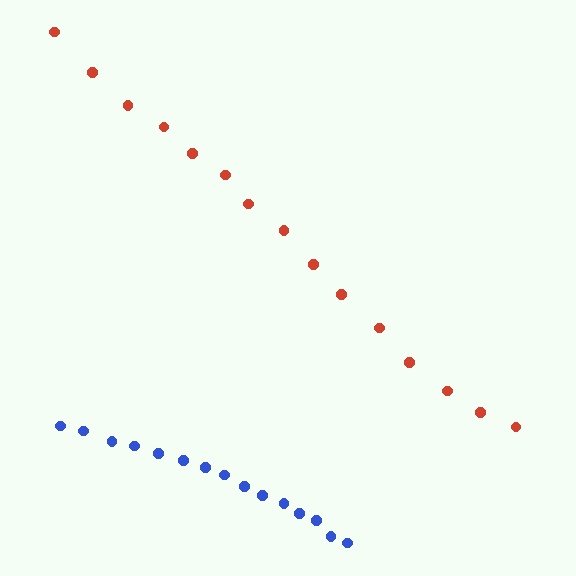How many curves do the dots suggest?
There are 2 distinct paths.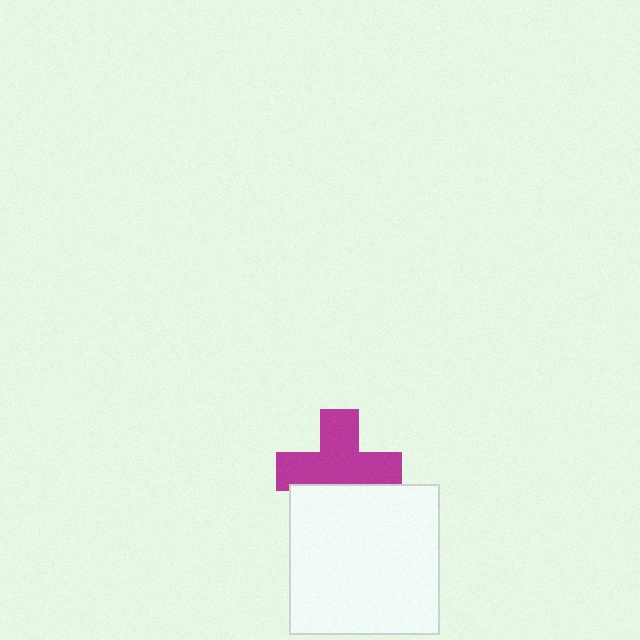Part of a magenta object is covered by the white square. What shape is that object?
It is a cross.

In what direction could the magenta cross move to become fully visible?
The magenta cross could move up. That would shift it out from behind the white square entirely.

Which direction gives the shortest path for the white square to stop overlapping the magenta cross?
Moving down gives the shortest separation.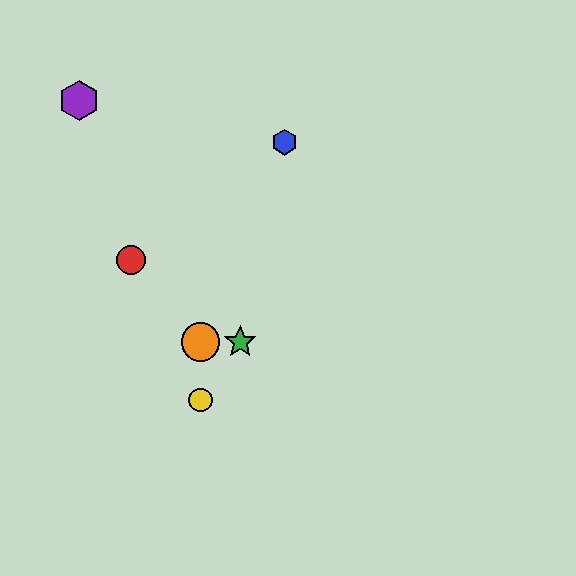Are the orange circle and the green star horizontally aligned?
Yes, both are at y≈342.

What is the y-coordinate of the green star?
The green star is at y≈342.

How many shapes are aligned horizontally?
2 shapes (the green star, the orange circle) are aligned horizontally.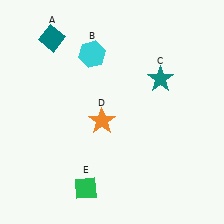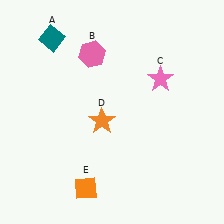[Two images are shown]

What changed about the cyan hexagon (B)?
In Image 1, B is cyan. In Image 2, it changed to pink.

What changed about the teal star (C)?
In Image 1, C is teal. In Image 2, it changed to pink.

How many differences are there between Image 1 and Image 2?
There are 3 differences between the two images.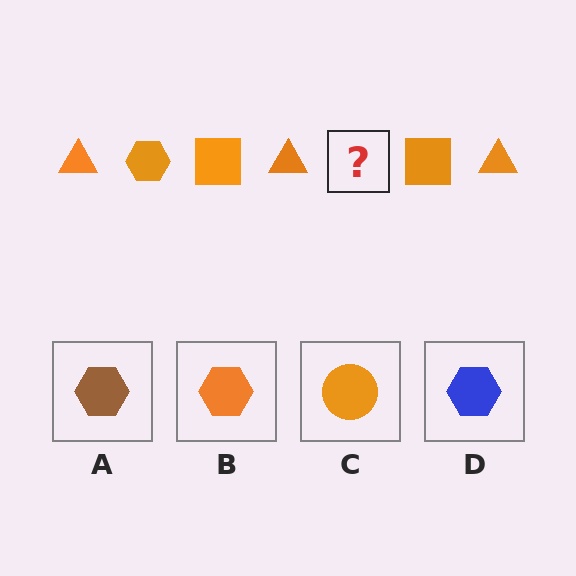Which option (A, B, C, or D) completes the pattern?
B.